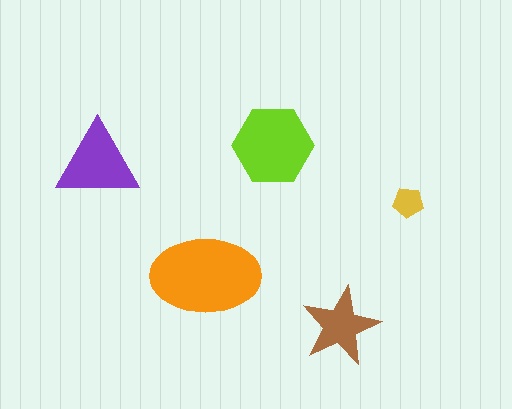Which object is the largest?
The orange ellipse.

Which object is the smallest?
The yellow pentagon.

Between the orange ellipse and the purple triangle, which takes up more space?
The orange ellipse.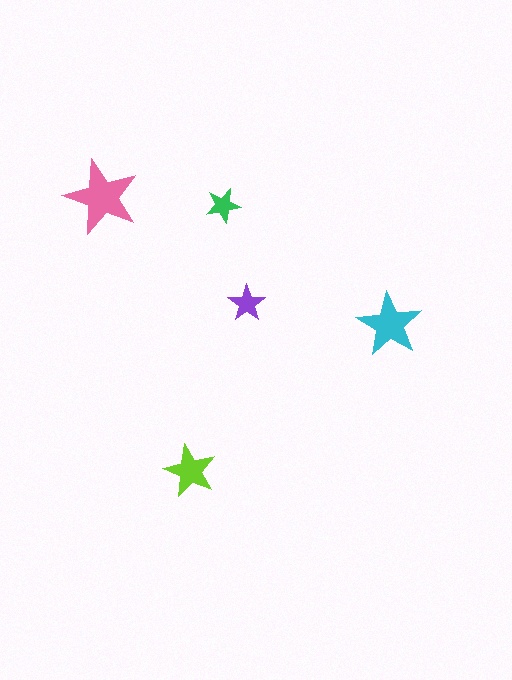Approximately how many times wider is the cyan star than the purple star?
About 1.5 times wider.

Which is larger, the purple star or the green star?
The purple one.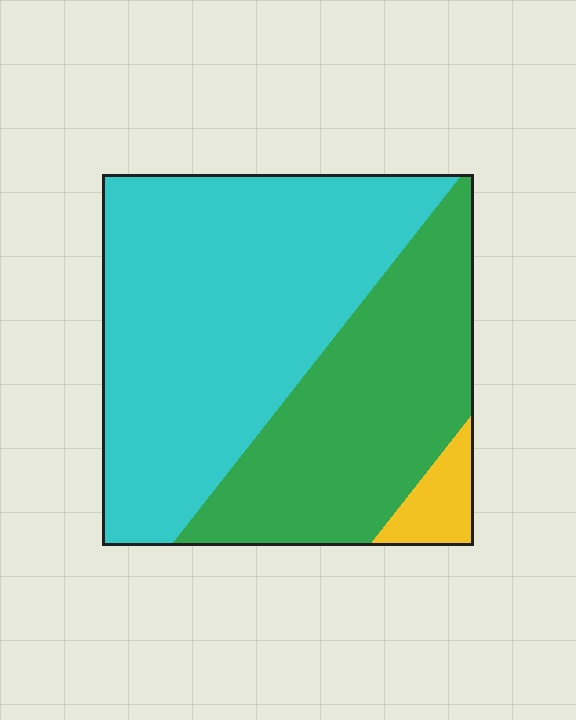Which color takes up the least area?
Yellow, at roughly 5%.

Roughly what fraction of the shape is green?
Green covers roughly 35% of the shape.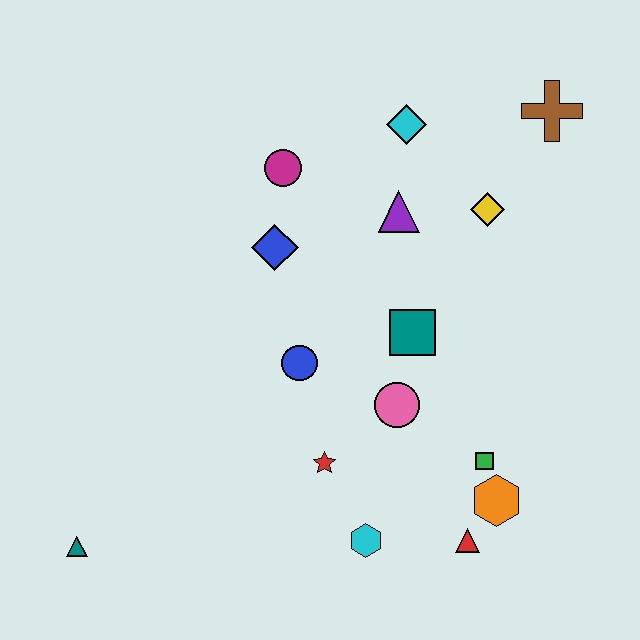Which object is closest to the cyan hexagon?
The red star is closest to the cyan hexagon.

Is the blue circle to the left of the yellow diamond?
Yes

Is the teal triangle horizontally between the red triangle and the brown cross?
No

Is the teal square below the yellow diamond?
Yes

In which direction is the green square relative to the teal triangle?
The green square is to the right of the teal triangle.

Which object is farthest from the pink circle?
The teal triangle is farthest from the pink circle.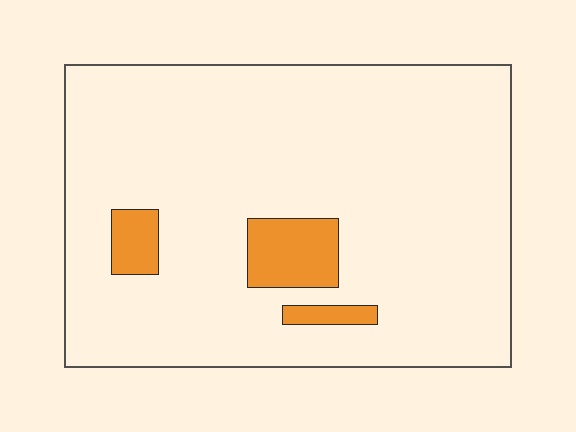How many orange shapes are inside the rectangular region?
3.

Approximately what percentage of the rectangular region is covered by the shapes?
Approximately 10%.